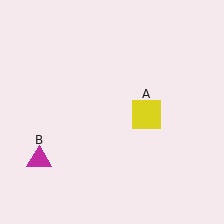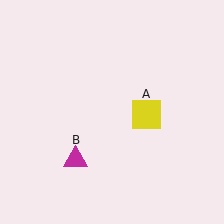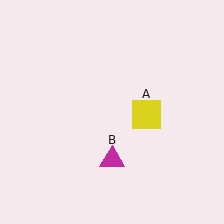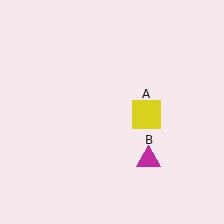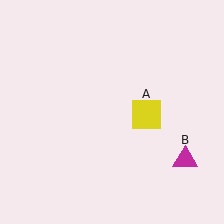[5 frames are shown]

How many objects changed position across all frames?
1 object changed position: magenta triangle (object B).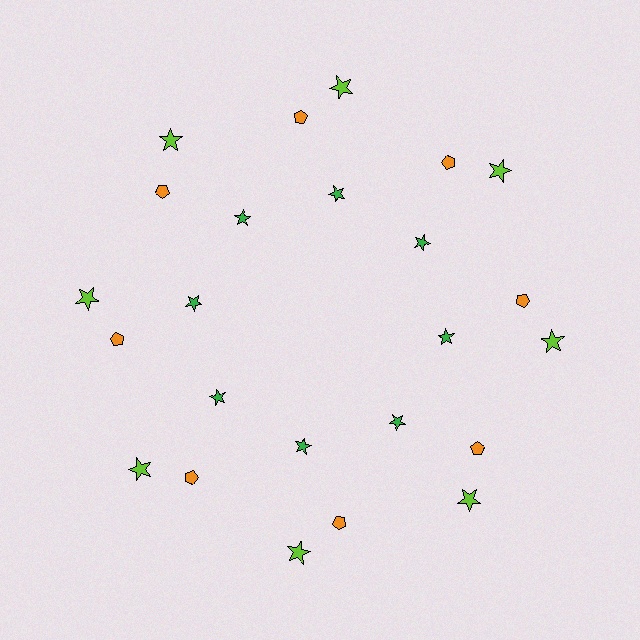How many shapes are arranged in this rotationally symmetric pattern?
There are 24 shapes, arranged in 8 groups of 3.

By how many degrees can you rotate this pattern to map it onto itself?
The pattern maps onto itself every 45 degrees of rotation.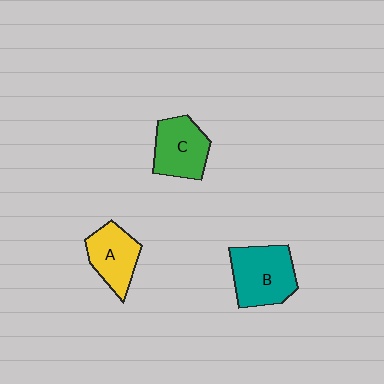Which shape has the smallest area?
Shape A (yellow).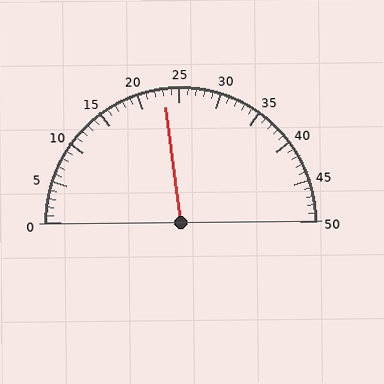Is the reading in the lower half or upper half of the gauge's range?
The reading is in the lower half of the range (0 to 50).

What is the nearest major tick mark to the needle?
The nearest major tick mark is 25.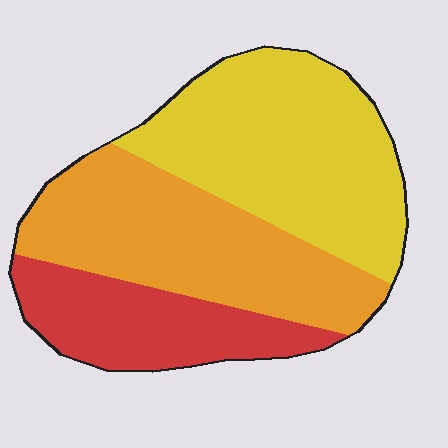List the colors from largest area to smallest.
From largest to smallest: yellow, orange, red.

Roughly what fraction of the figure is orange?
Orange takes up between a third and a half of the figure.